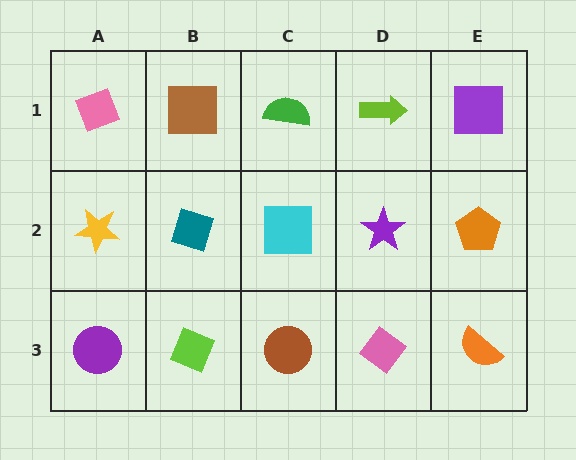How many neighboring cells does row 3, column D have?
3.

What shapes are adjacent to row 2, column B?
A brown square (row 1, column B), a lime diamond (row 3, column B), a yellow star (row 2, column A), a cyan square (row 2, column C).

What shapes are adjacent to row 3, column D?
A purple star (row 2, column D), a brown circle (row 3, column C), an orange semicircle (row 3, column E).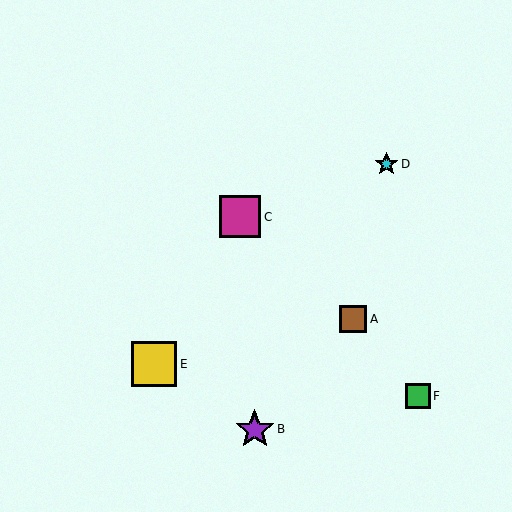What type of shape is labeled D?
Shape D is a cyan star.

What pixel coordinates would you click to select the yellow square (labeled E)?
Click at (154, 364) to select the yellow square E.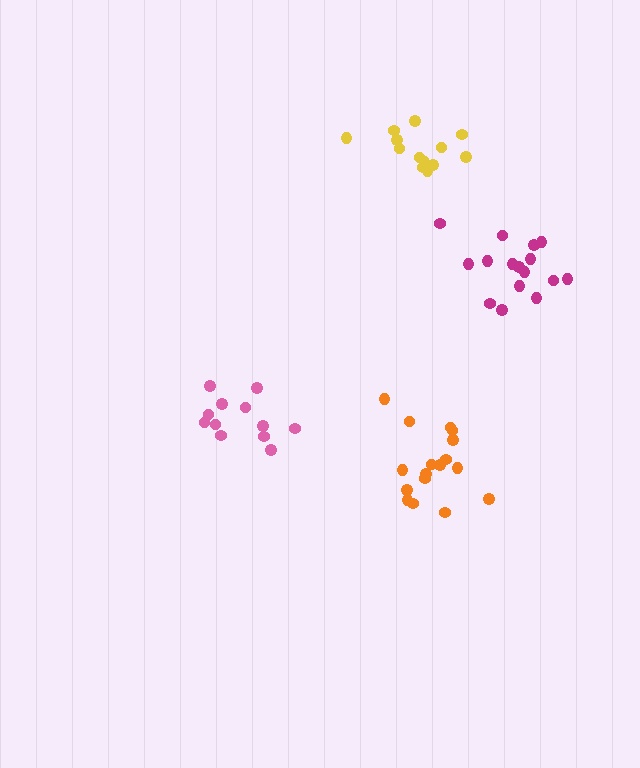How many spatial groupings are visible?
There are 4 spatial groupings.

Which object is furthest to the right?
The magenta cluster is rightmost.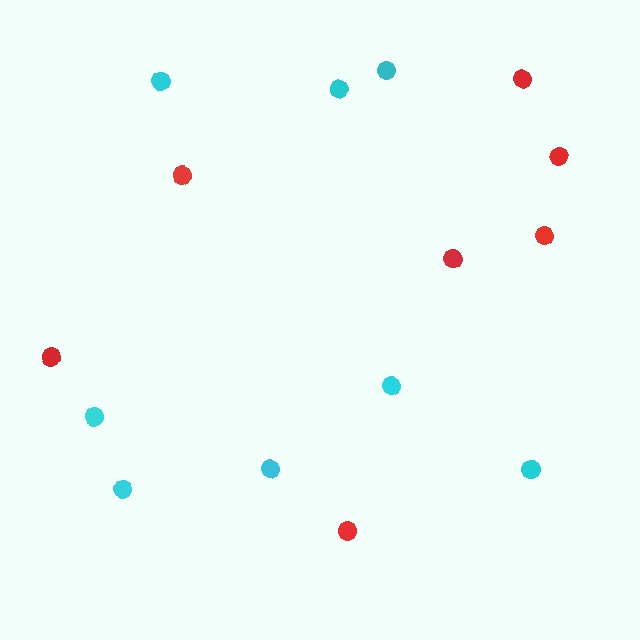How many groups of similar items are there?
There are 2 groups: one group of red circles (7) and one group of cyan circles (8).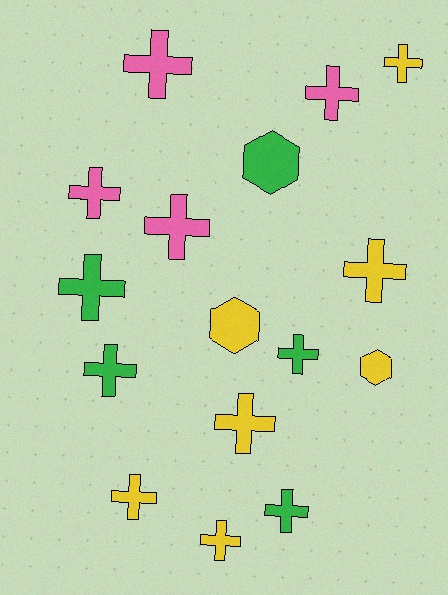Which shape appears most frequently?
Cross, with 13 objects.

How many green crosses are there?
There are 4 green crosses.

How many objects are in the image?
There are 16 objects.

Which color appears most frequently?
Yellow, with 7 objects.